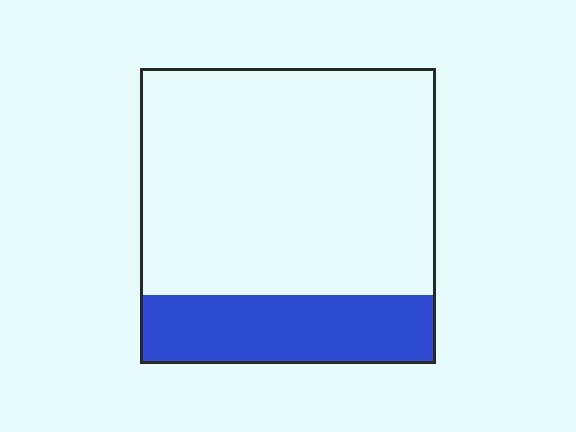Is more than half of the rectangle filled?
No.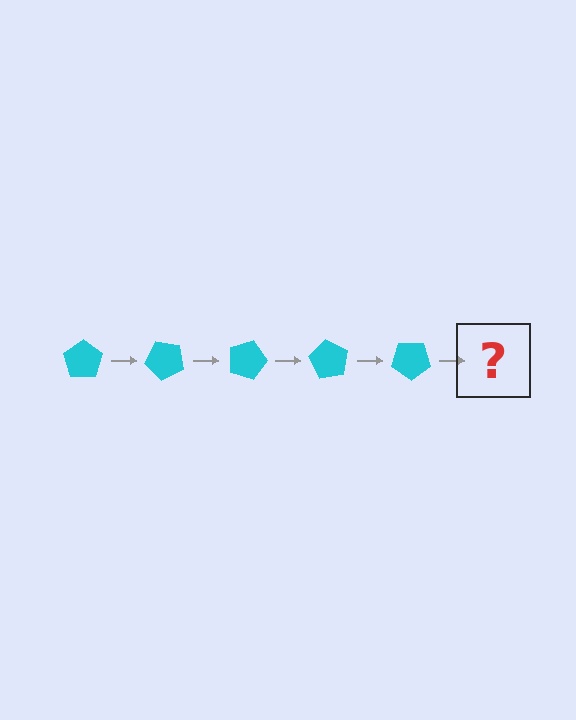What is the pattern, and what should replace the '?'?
The pattern is that the pentagon rotates 45 degrees each step. The '?' should be a cyan pentagon rotated 225 degrees.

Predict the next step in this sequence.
The next step is a cyan pentagon rotated 225 degrees.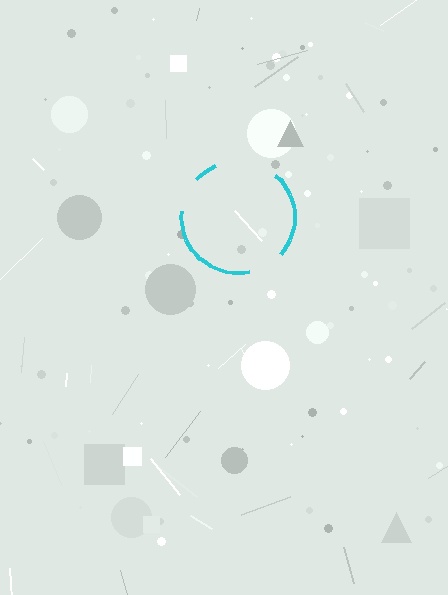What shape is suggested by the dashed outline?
The dashed outline suggests a circle.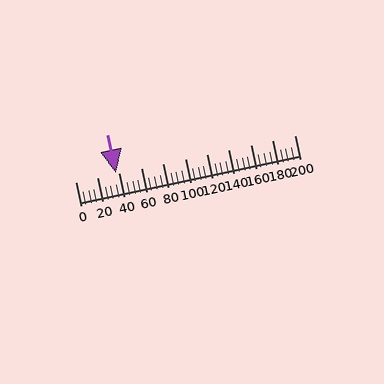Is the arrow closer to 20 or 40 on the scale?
The arrow is closer to 40.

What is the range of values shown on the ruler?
The ruler shows values from 0 to 200.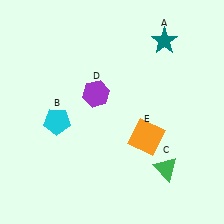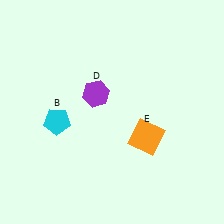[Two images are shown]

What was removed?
The green triangle (C), the teal star (A) were removed in Image 2.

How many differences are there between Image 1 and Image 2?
There are 2 differences between the two images.